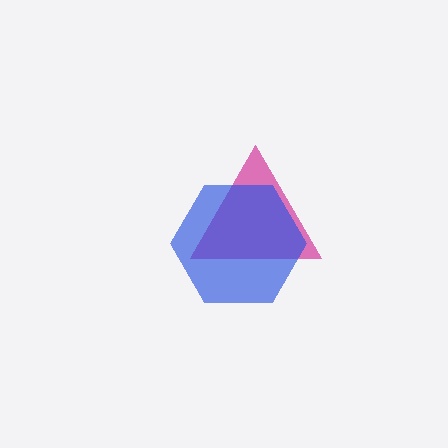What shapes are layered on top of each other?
The layered shapes are: a magenta triangle, a blue hexagon.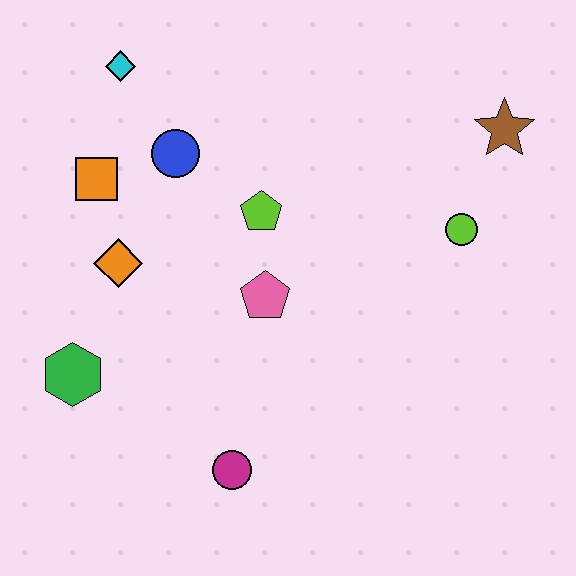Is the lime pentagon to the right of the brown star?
No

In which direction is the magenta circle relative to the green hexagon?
The magenta circle is to the right of the green hexagon.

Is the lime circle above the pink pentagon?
Yes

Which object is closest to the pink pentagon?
The lime pentagon is closest to the pink pentagon.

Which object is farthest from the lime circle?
The green hexagon is farthest from the lime circle.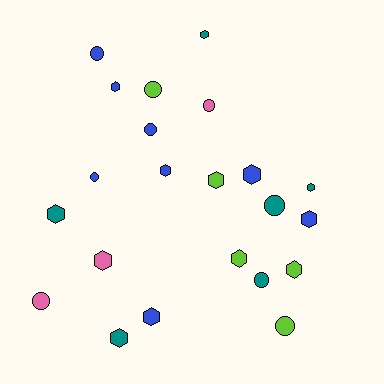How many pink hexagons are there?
There is 1 pink hexagon.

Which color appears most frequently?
Blue, with 8 objects.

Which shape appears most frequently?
Hexagon, with 13 objects.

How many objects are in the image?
There are 22 objects.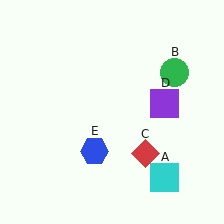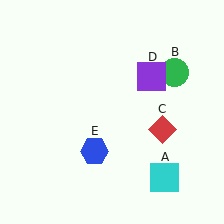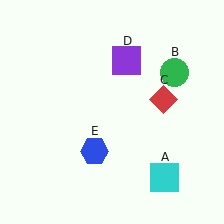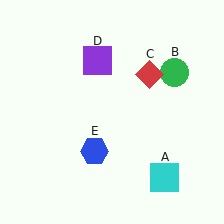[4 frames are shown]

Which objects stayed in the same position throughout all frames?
Cyan square (object A) and green circle (object B) and blue hexagon (object E) remained stationary.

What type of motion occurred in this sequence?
The red diamond (object C), purple square (object D) rotated counterclockwise around the center of the scene.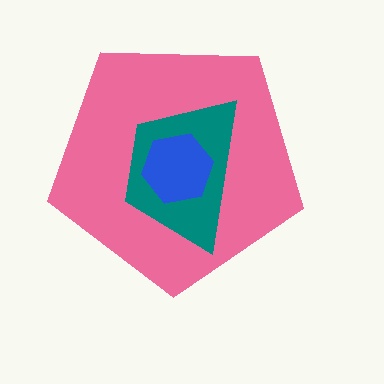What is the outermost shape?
The pink pentagon.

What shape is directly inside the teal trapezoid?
The blue hexagon.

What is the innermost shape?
The blue hexagon.